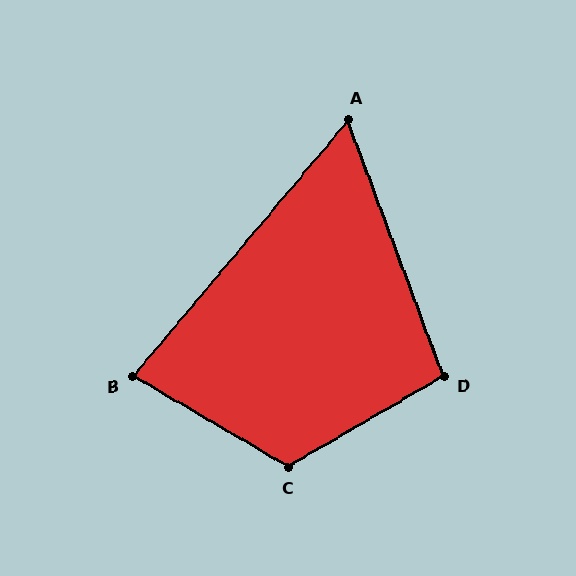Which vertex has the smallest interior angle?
A, at approximately 60 degrees.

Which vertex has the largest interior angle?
C, at approximately 120 degrees.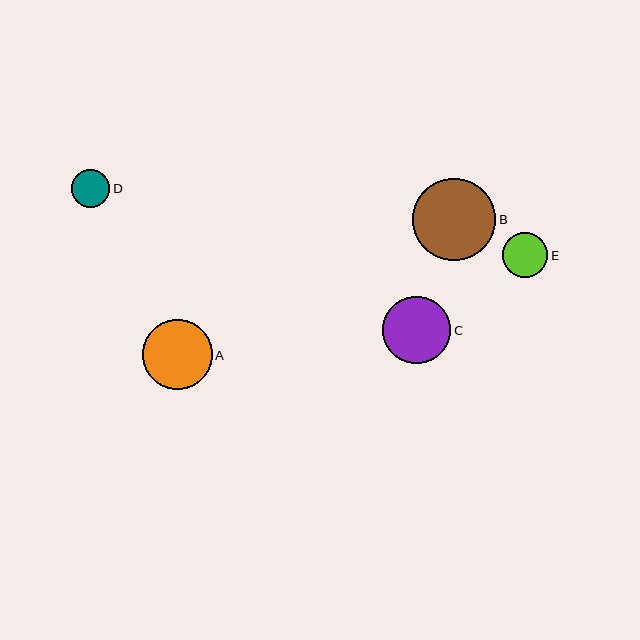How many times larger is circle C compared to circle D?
Circle C is approximately 1.8 times the size of circle D.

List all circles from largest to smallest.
From largest to smallest: B, A, C, E, D.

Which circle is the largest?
Circle B is the largest with a size of approximately 83 pixels.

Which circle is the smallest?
Circle D is the smallest with a size of approximately 38 pixels.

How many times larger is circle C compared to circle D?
Circle C is approximately 1.8 times the size of circle D.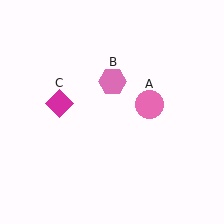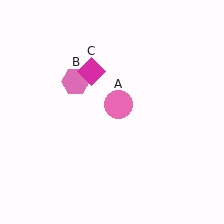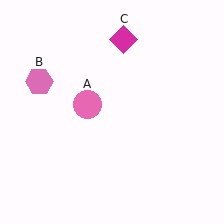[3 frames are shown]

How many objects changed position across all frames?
3 objects changed position: pink circle (object A), pink hexagon (object B), magenta diamond (object C).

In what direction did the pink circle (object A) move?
The pink circle (object A) moved left.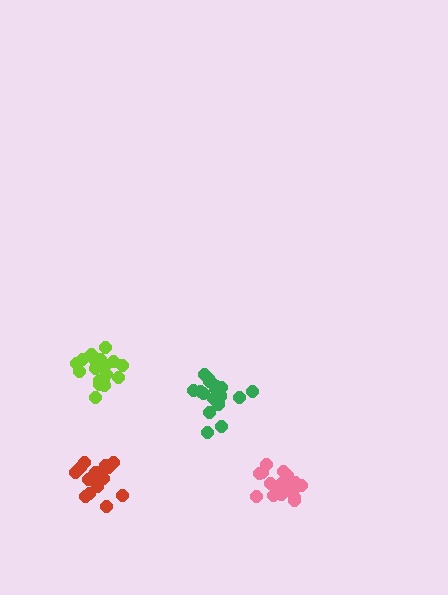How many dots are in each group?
Group 1: 18 dots, Group 2: 20 dots, Group 3: 20 dots, Group 4: 20 dots (78 total).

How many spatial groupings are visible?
There are 4 spatial groupings.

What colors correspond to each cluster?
The clusters are colored: red, green, pink, lime.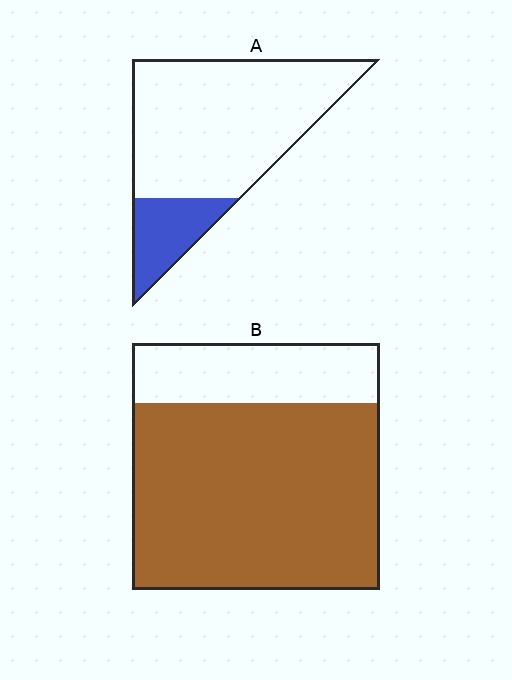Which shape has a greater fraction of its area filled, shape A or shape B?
Shape B.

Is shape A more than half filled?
No.